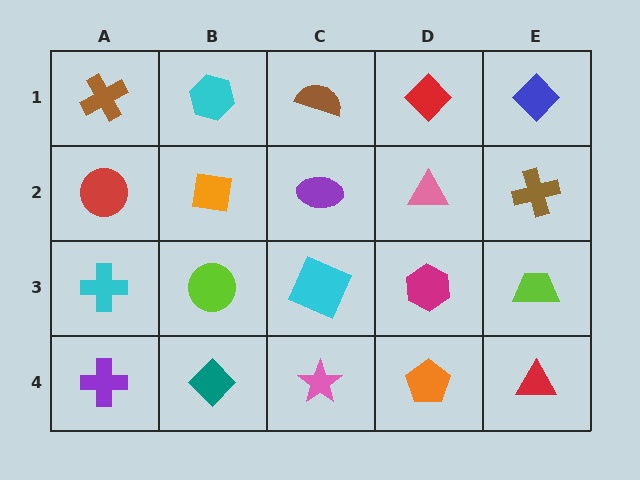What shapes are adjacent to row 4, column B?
A lime circle (row 3, column B), a purple cross (row 4, column A), a pink star (row 4, column C).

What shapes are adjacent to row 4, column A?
A cyan cross (row 3, column A), a teal diamond (row 4, column B).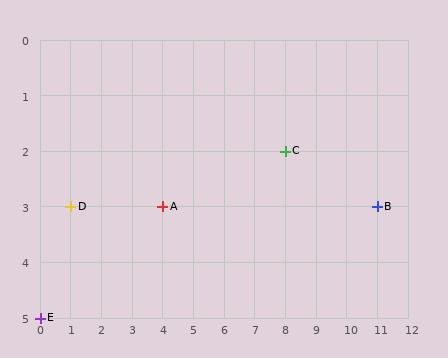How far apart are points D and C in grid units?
Points D and C are 7 columns and 1 row apart (about 7.1 grid units diagonally).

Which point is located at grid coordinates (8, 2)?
Point C is at (8, 2).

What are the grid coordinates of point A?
Point A is at grid coordinates (4, 3).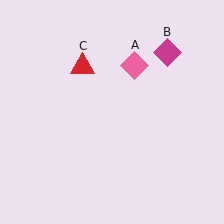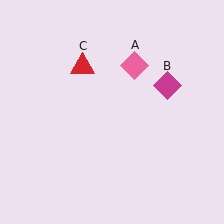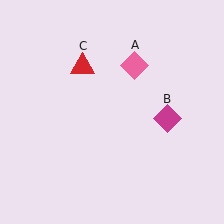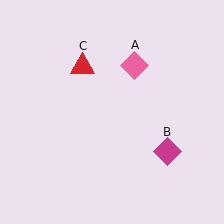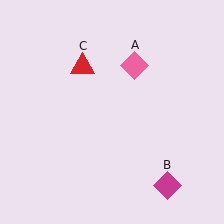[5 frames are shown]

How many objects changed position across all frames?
1 object changed position: magenta diamond (object B).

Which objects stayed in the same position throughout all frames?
Pink diamond (object A) and red triangle (object C) remained stationary.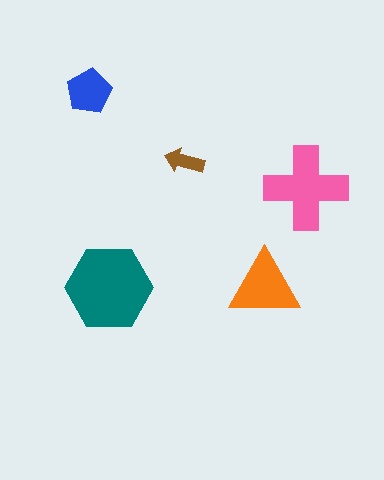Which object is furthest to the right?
The pink cross is rightmost.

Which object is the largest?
The teal hexagon.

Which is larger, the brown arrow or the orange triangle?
The orange triangle.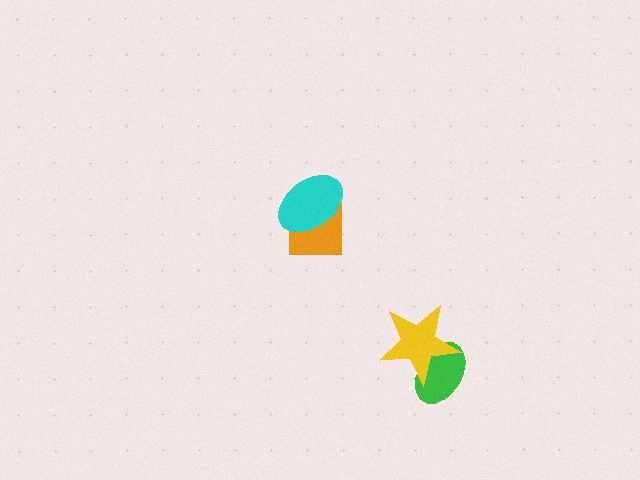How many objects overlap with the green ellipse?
1 object overlaps with the green ellipse.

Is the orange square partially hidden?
Yes, it is partially covered by another shape.